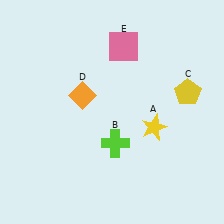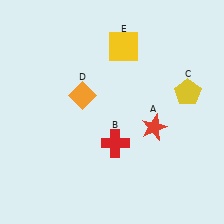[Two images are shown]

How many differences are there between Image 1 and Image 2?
There are 3 differences between the two images.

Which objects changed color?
A changed from yellow to red. B changed from lime to red. E changed from pink to yellow.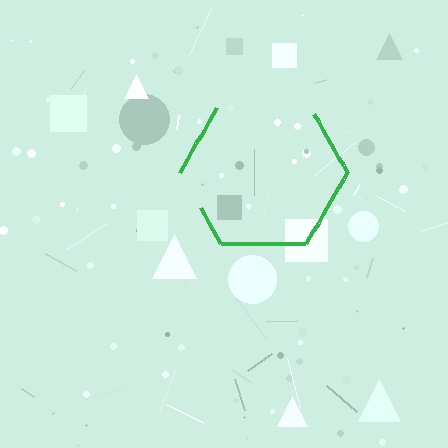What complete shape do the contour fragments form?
The contour fragments form a hexagon.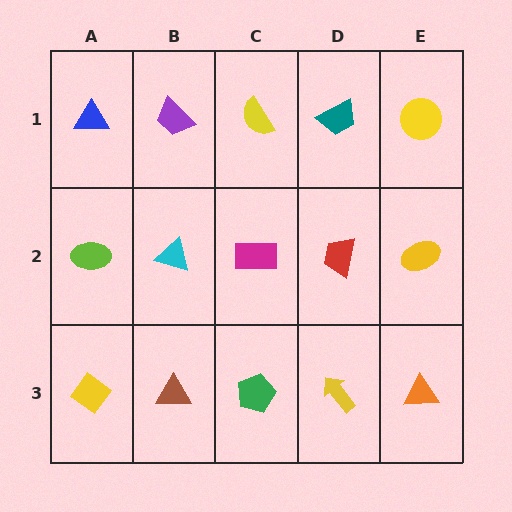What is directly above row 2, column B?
A purple trapezoid.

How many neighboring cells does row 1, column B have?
3.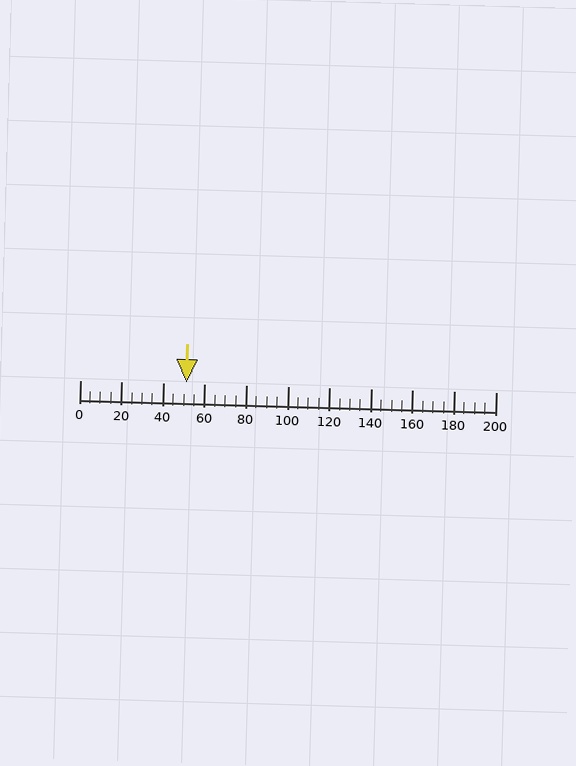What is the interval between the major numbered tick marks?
The major tick marks are spaced 20 units apart.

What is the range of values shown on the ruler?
The ruler shows values from 0 to 200.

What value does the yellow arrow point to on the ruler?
The yellow arrow points to approximately 51.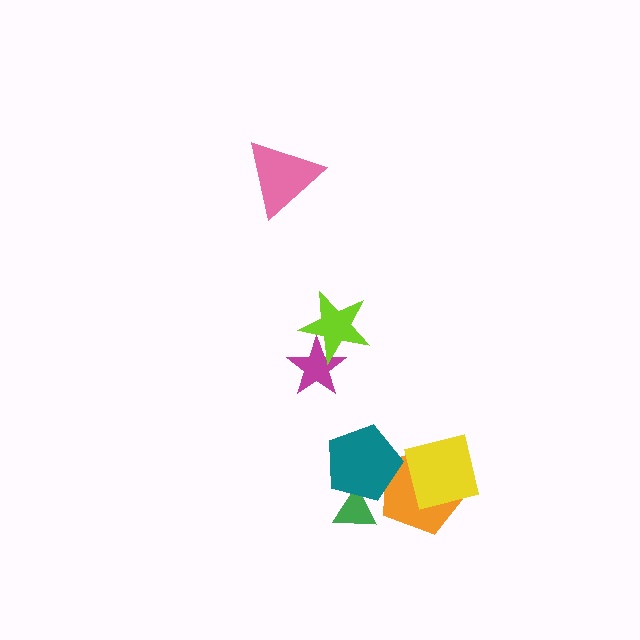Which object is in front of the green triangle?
The teal pentagon is in front of the green triangle.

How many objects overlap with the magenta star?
1 object overlaps with the magenta star.